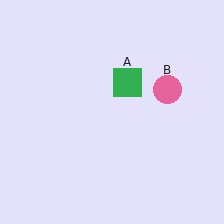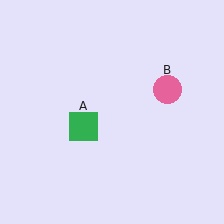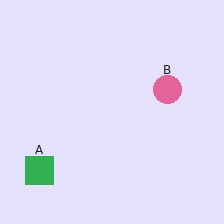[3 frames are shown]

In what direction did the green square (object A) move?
The green square (object A) moved down and to the left.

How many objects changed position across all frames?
1 object changed position: green square (object A).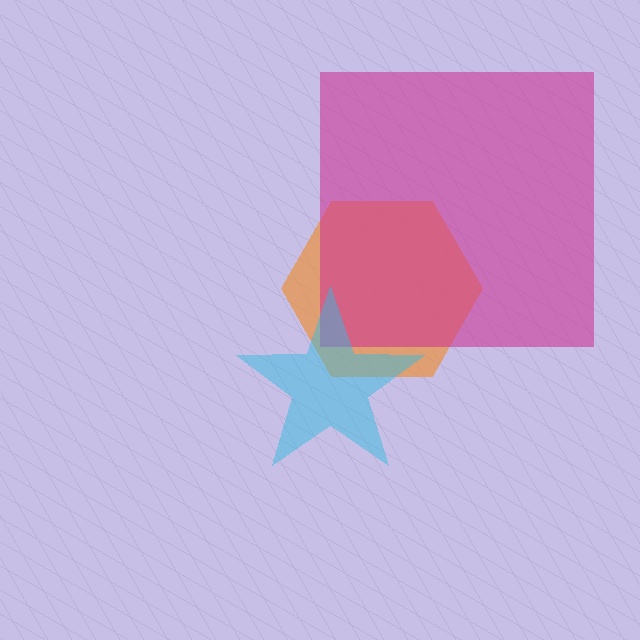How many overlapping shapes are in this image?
There are 3 overlapping shapes in the image.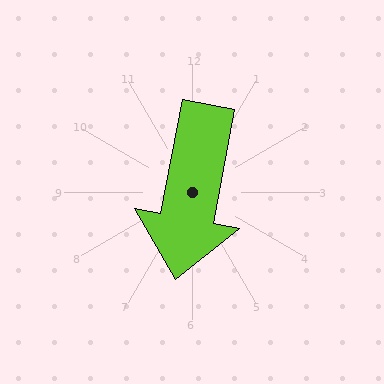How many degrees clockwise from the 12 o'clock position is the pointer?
Approximately 191 degrees.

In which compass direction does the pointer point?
South.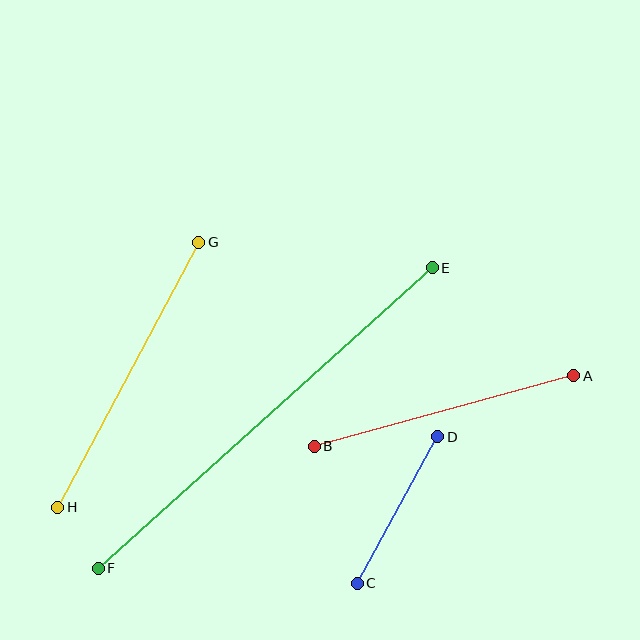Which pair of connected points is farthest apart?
Points E and F are farthest apart.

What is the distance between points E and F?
The distance is approximately 449 pixels.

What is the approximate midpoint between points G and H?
The midpoint is at approximately (128, 375) pixels.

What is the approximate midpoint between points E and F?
The midpoint is at approximately (265, 418) pixels.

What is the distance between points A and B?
The distance is approximately 269 pixels.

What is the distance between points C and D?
The distance is approximately 167 pixels.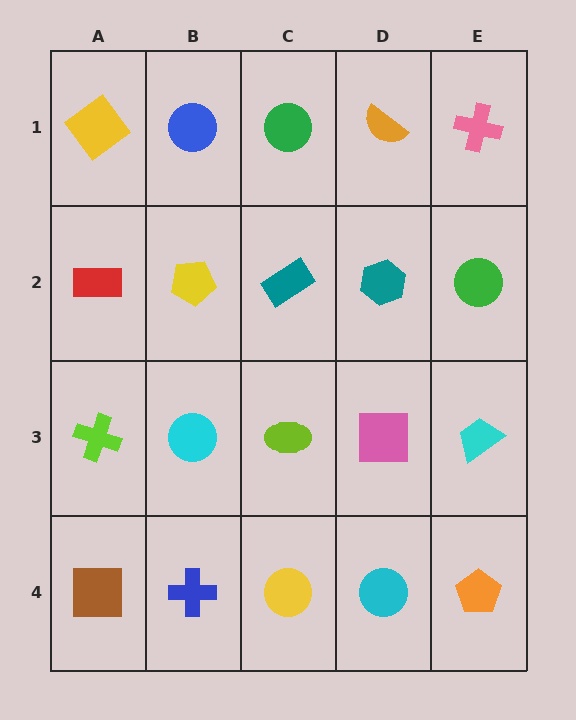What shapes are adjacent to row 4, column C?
A lime ellipse (row 3, column C), a blue cross (row 4, column B), a cyan circle (row 4, column D).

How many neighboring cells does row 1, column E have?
2.